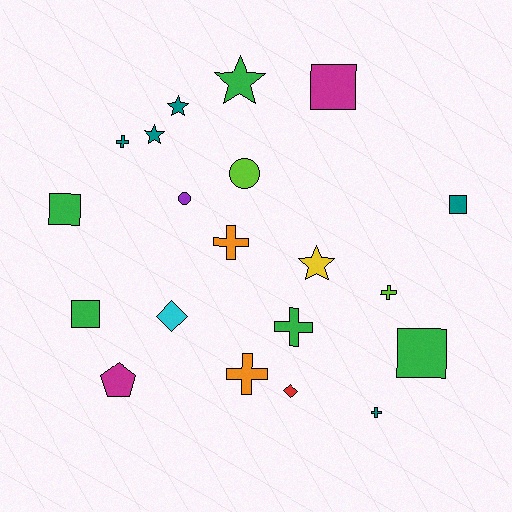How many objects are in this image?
There are 20 objects.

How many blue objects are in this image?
There are no blue objects.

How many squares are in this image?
There are 5 squares.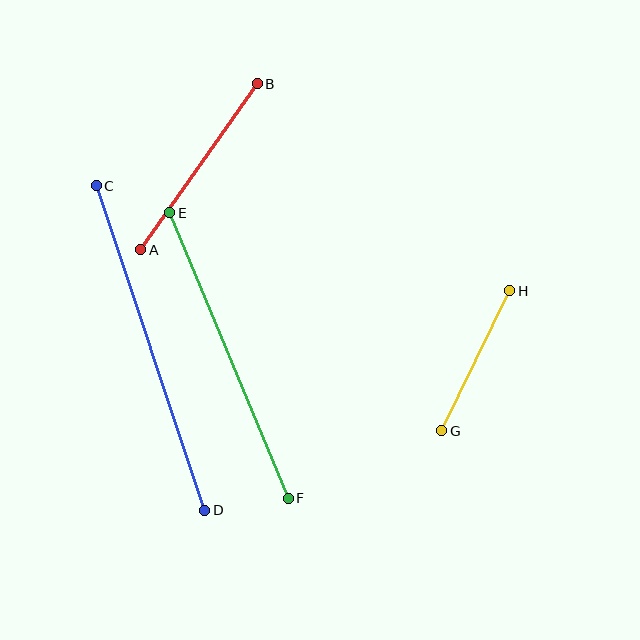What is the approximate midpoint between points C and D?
The midpoint is at approximately (150, 348) pixels.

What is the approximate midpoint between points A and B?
The midpoint is at approximately (199, 167) pixels.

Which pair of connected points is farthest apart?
Points C and D are farthest apart.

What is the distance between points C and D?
The distance is approximately 342 pixels.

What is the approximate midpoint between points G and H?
The midpoint is at approximately (476, 361) pixels.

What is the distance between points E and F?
The distance is approximately 309 pixels.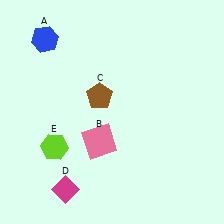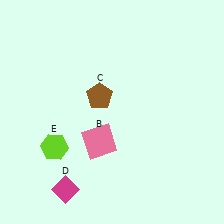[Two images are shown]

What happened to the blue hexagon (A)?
The blue hexagon (A) was removed in Image 2. It was in the top-left area of Image 1.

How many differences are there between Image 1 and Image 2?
There is 1 difference between the two images.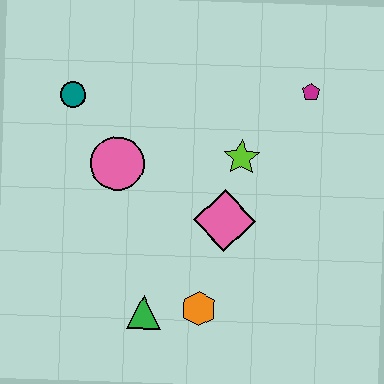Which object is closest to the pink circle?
The teal circle is closest to the pink circle.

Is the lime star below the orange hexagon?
No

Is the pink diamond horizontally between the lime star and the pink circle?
Yes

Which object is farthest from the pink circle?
The magenta pentagon is farthest from the pink circle.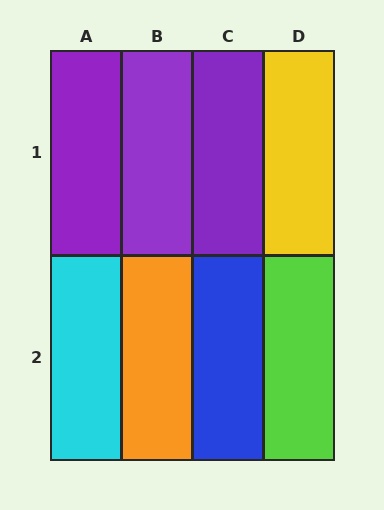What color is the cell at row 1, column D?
Yellow.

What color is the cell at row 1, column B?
Purple.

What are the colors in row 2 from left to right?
Cyan, orange, blue, lime.